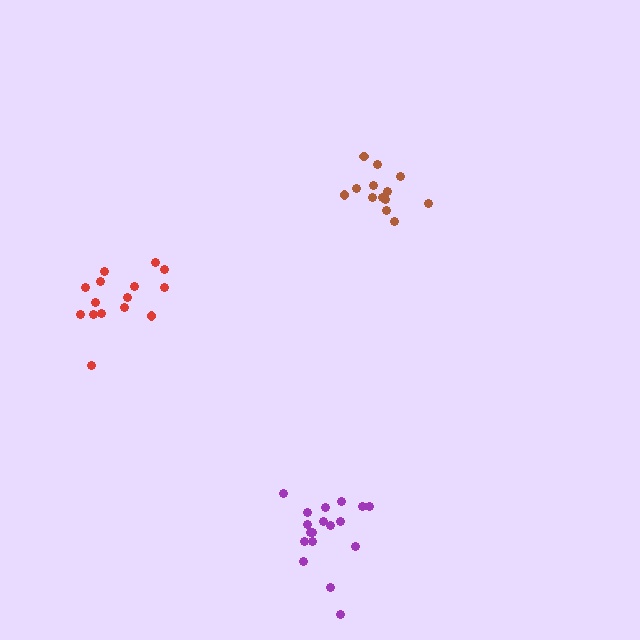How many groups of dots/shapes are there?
There are 3 groups.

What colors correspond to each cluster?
The clusters are colored: purple, red, brown.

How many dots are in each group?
Group 1: 18 dots, Group 2: 15 dots, Group 3: 13 dots (46 total).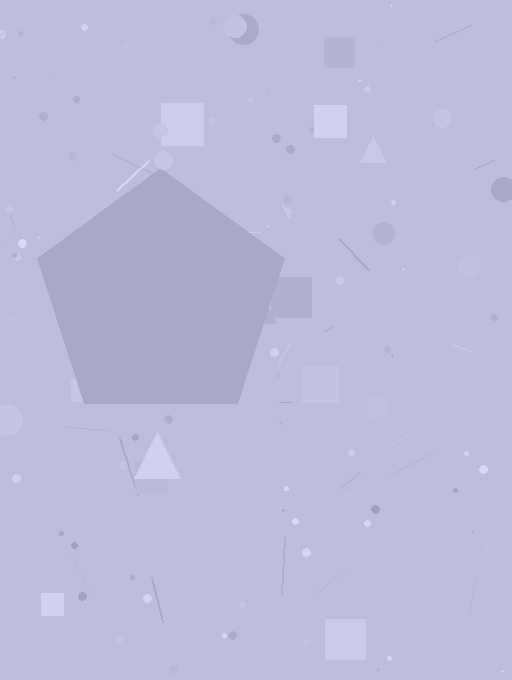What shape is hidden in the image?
A pentagon is hidden in the image.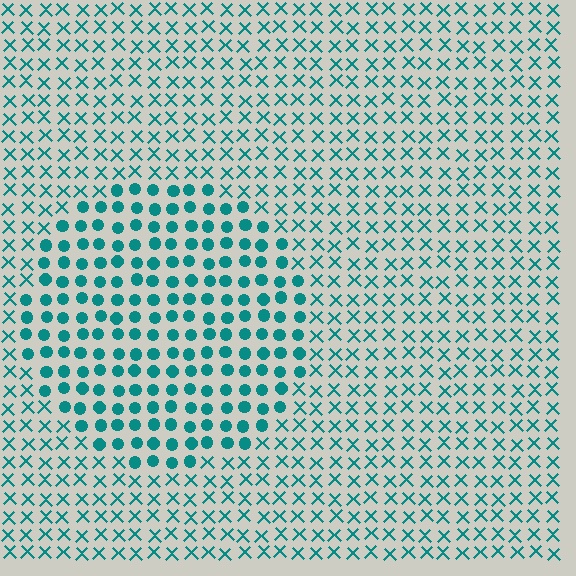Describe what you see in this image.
The image is filled with small teal elements arranged in a uniform grid. A circle-shaped region contains circles, while the surrounding area contains X marks. The boundary is defined purely by the change in element shape.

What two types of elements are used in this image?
The image uses circles inside the circle region and X marks outside it.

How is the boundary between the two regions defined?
The boundary is defined by a change in element shape: circles inside vs. X marks outside. All elements share the same color and spacing.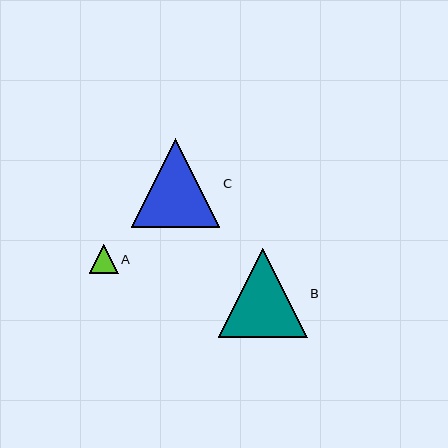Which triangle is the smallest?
Triangle A is the smallest with a size of approximately 29 pixels.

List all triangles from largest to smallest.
From largest to smallest: B, C, A.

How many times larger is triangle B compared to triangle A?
Triangle B is approximately 3.1 times the size of triangle A.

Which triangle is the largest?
Triangle B is the largest with a size of approximately 89 pixels.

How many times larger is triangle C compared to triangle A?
Triangle C is approximately 3.0 times the size of triangle A.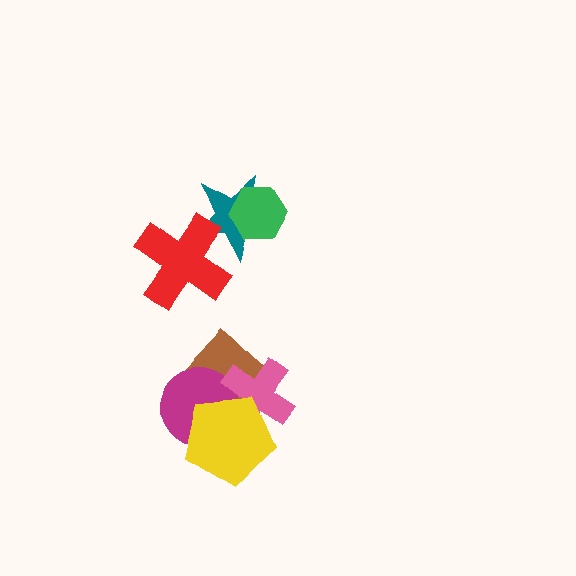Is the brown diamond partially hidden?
Yes, it is partially covered by another shape.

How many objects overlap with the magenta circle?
3 objects overlap with the magenta circle.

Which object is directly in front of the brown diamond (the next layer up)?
The magenta circle is directly in front of the brown diamond.